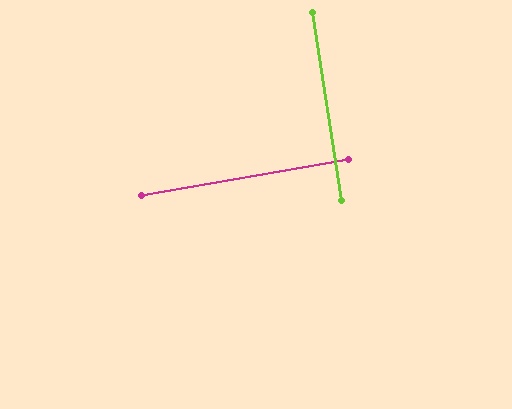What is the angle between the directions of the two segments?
Approximately 89 degrees.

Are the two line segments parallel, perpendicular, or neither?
Perpendicular — they meet at approximately 89°.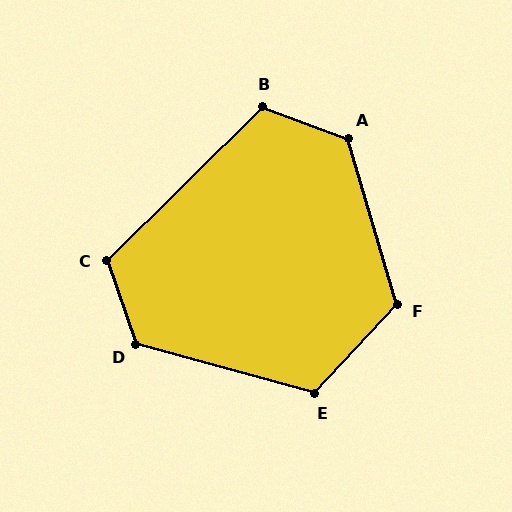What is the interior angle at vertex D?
Approximately 124 degrees (obtuse).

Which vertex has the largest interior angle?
A, at approximately 127 degrees.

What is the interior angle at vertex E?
Approximately 118 degrees (obtuse).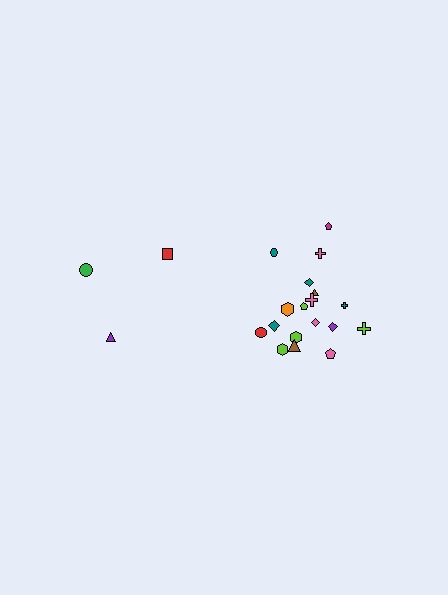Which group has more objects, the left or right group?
The right group.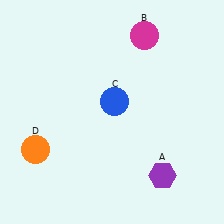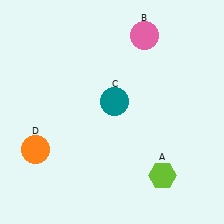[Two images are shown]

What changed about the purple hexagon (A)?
In Image 1, A is purple. In Image 2, it changed to lime.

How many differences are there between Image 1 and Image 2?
There are 3 differences between the two images.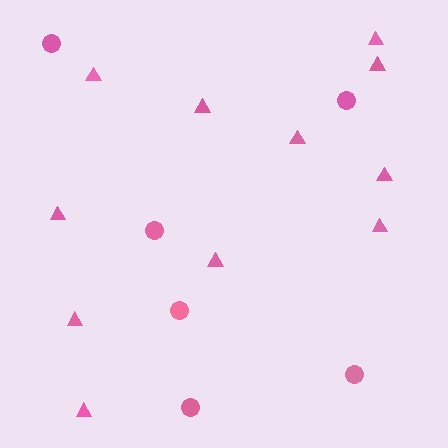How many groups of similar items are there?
There are 2 groups: one group of triangles (11) and one group of circles (6).